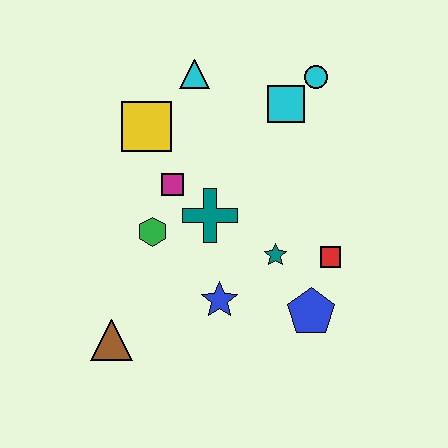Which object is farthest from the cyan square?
The brown triangle is farthest from the cyan square.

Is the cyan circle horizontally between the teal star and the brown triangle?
No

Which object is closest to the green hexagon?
The magenta square is closest to the green hexagon.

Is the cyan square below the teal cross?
No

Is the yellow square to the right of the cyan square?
No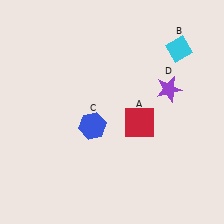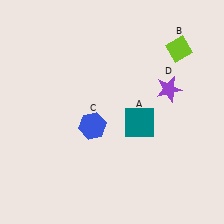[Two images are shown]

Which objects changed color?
A changed from red to teal. B changed from cyan to lime.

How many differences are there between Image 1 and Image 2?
There are 2 differences between the two images.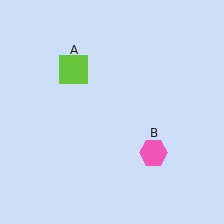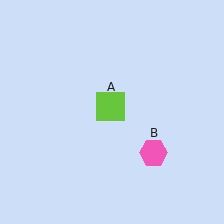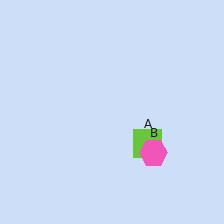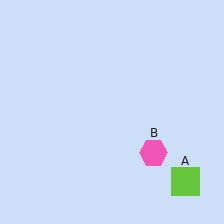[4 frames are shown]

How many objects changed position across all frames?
1 object changed position: lime square (object A).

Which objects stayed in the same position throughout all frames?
Pink hexagon (object B) remained stationary.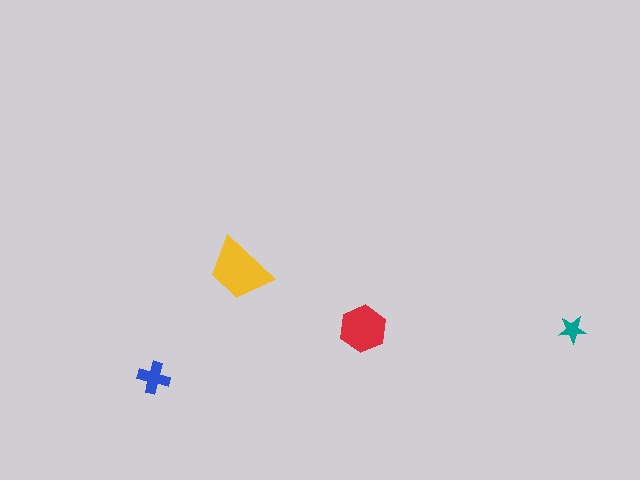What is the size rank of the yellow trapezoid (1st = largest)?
1st.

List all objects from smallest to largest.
The teal star, the blue cross, the red hexagon, the yellow trapezoid.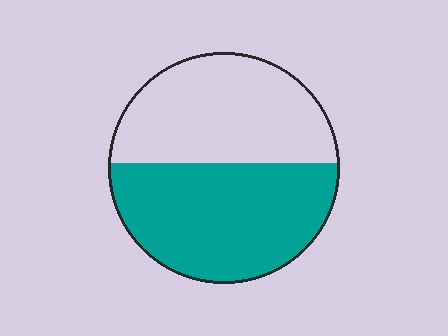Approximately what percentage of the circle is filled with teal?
Approximately 55%.